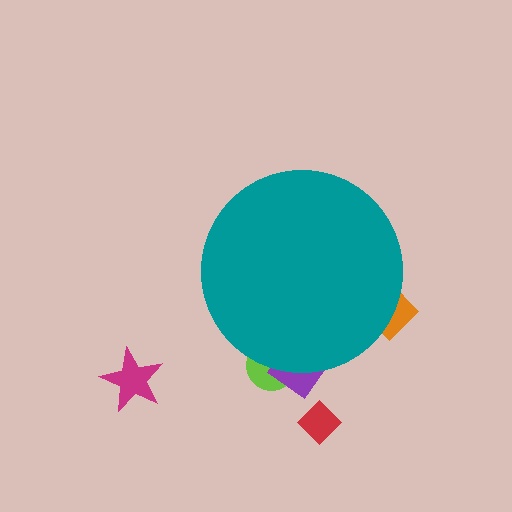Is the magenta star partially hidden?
No, the magenta star is fully visible.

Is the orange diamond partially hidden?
Yes, the orange diamond is partially hidden behind the teal circle.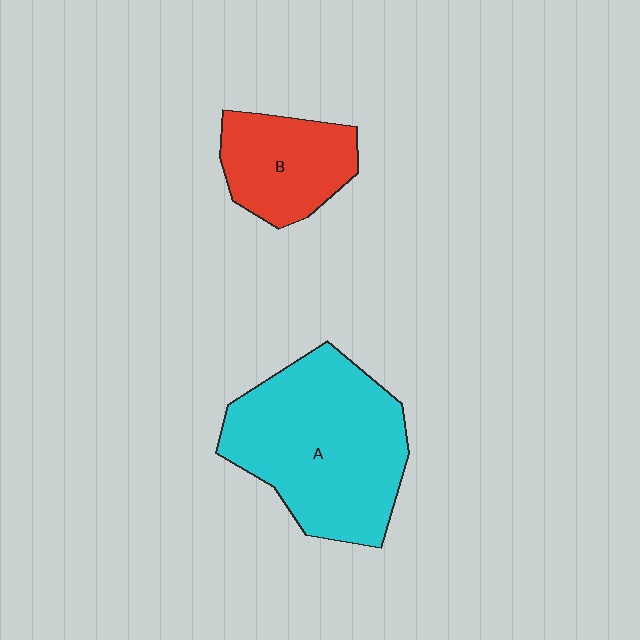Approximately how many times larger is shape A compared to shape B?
Approximately 2.1 times.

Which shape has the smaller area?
Shape B (red).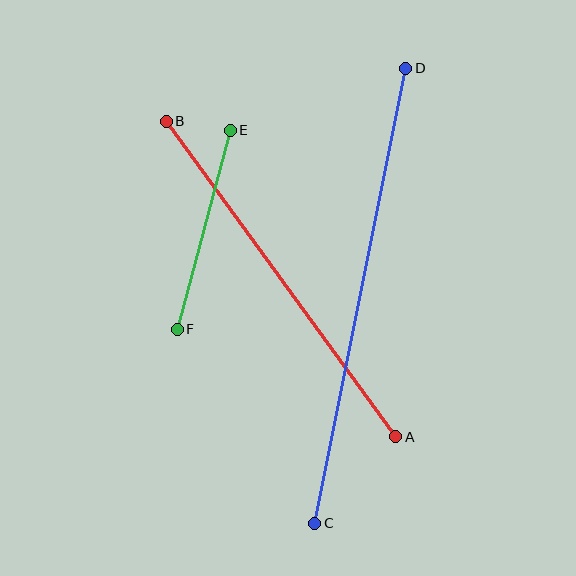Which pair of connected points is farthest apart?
Points C and D are farthest apart.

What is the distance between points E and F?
The distance is approximately 206 pixels.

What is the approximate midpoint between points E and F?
The midpoint is at approximately (204, 230) pixels.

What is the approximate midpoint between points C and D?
The midpoint is at approximately (360, 296) pixels.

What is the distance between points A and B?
The distance is approximately 390 pixels.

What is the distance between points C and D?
The distance is approximately 464 pixels.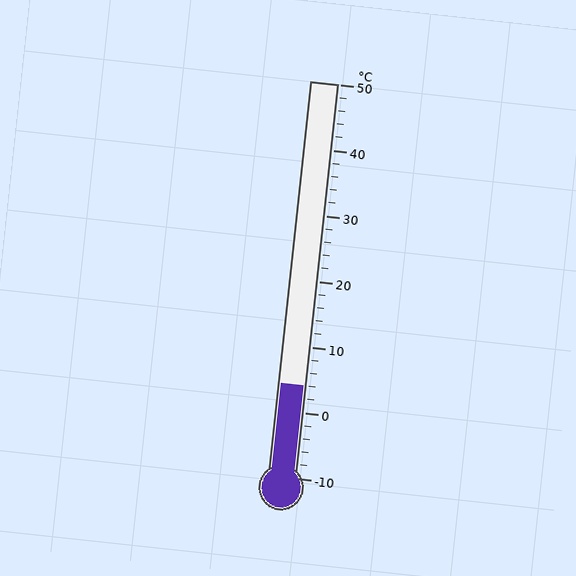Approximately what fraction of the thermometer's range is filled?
The thermometer is filled to approximately 25% of its range.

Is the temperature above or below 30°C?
The temperature is below 30°C.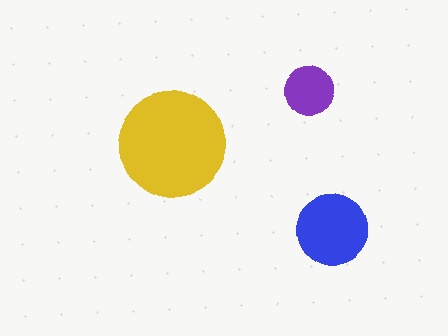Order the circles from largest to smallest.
the yellow one, the blue one, the purple one.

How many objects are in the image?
There are 3 objects in the image.